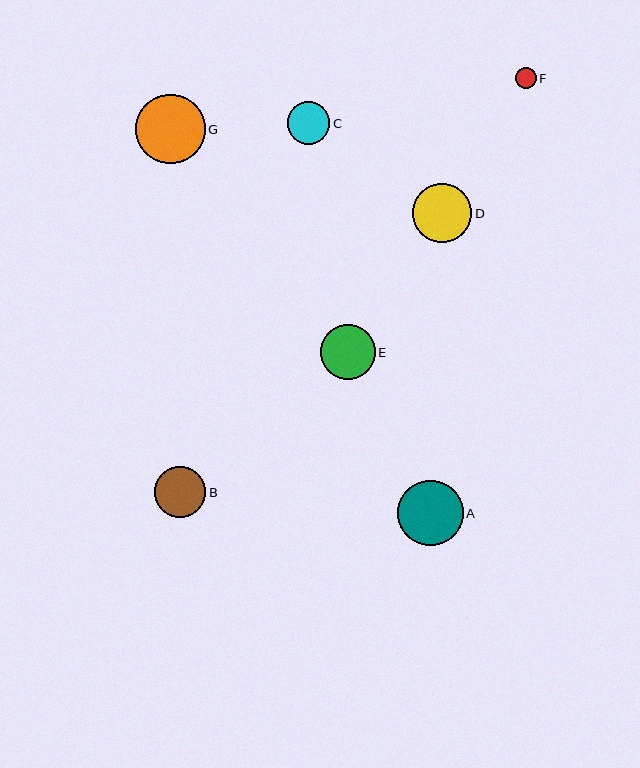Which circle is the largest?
Circle G is the largest with a size of approximately 69 pixels.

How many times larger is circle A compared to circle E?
Circle A is approximately 1.2 times the size of circle E.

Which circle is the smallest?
Circle F is the smallest with a size of approximately 21 pixels.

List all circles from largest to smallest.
From largest to smallest: G, A, D, E, B, C, F.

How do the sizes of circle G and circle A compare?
Circle G and circle A are approximately the same size.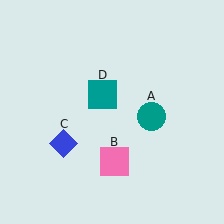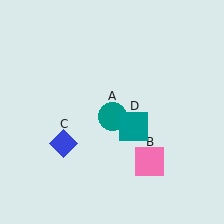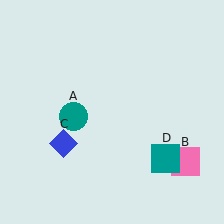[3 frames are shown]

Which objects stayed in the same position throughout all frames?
Blue diamond (object C) remained stationary.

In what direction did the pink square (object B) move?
The pink square (object B) moved right.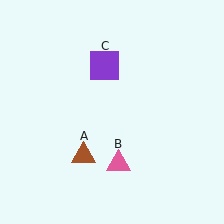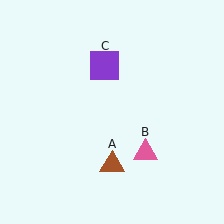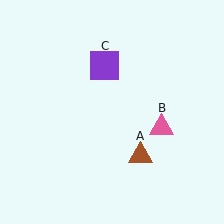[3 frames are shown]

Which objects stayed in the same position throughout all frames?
Purple square (object C) remained stationary.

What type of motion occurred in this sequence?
The brown triangle (object A), pink triangle (object B) rotated counterclockwise around the center of the scene.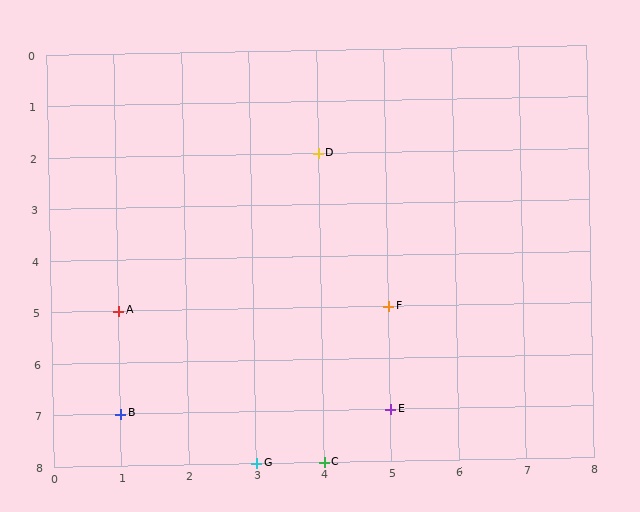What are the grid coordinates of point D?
Point D is at grid coordinates (4, 2).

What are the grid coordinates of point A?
Point A is at grid coordinates (1, 5).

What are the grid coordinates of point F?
Point F is at grid coordinates (5, 5).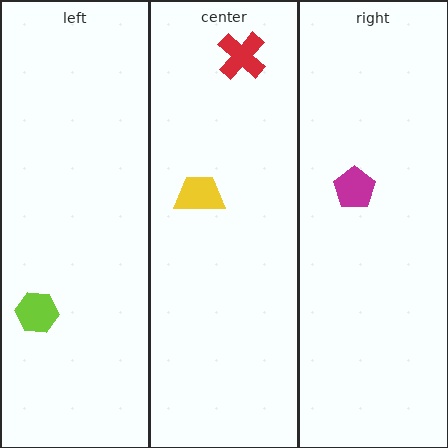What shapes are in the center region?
The yellow trapezoid, the red cross.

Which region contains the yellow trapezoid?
The center region.